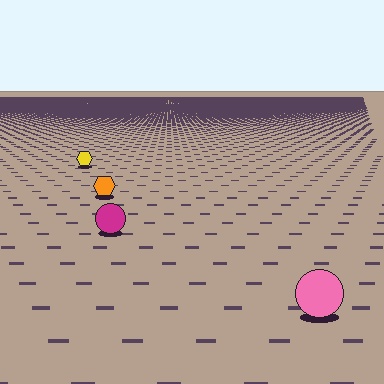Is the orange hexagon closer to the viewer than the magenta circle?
No. The magenta circle is closer — you can tell from the texture gradient: the ground texture is coarser near it.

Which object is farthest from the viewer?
The yellow hexagon is farthest from the viewer. It appears smaller and the ground texture around it is denser.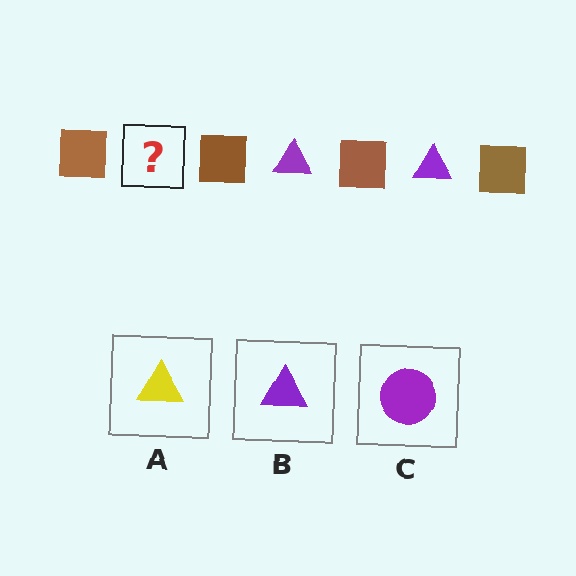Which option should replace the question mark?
Option B.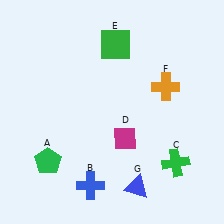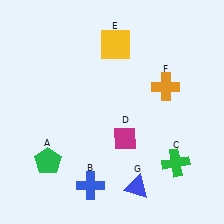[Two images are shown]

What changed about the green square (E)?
In Image 1, E is green. In Image 2, it changed to yellow.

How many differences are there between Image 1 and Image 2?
There is 1 difference between the two images.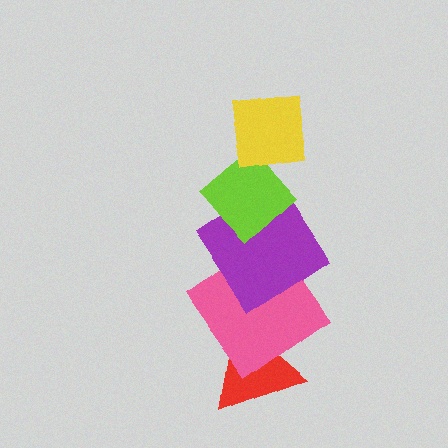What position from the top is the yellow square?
The yellow square is 1st from the top.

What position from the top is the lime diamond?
The lime diamond is 2nd from the top.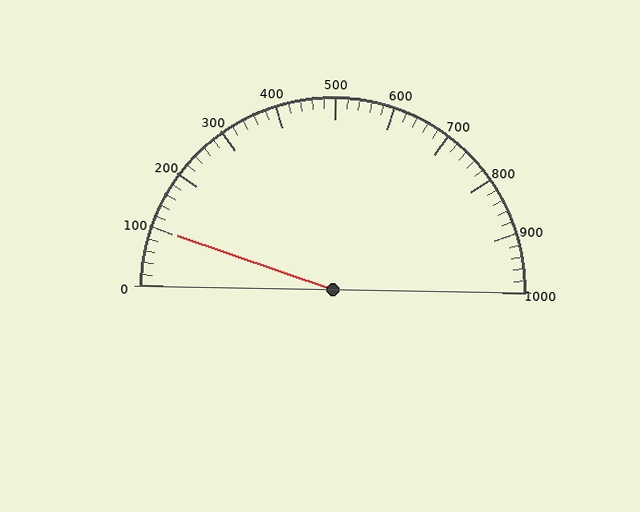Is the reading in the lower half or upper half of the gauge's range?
The reading is in the lower half of the range (0 to 1000).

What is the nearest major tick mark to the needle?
The nearest major tick mark is 100.